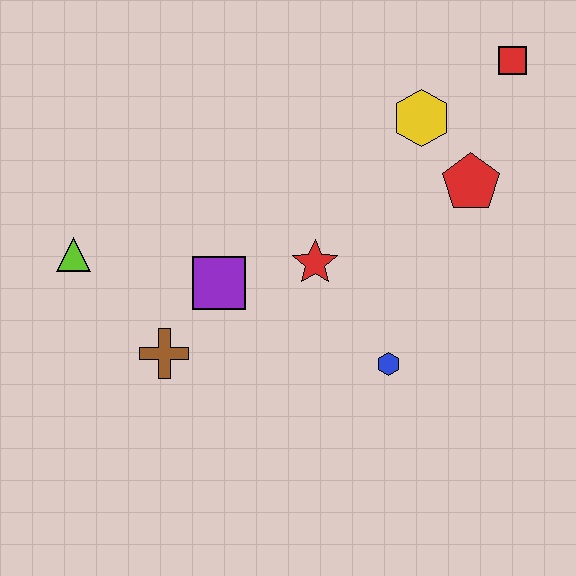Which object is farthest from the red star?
The red square is farthest from the red star.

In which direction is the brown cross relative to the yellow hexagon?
The brown cross is to the left of the yellow hexagon.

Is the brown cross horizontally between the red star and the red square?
No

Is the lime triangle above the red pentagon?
No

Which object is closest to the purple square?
The brown cross is closest to the purple square.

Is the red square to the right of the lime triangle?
Yes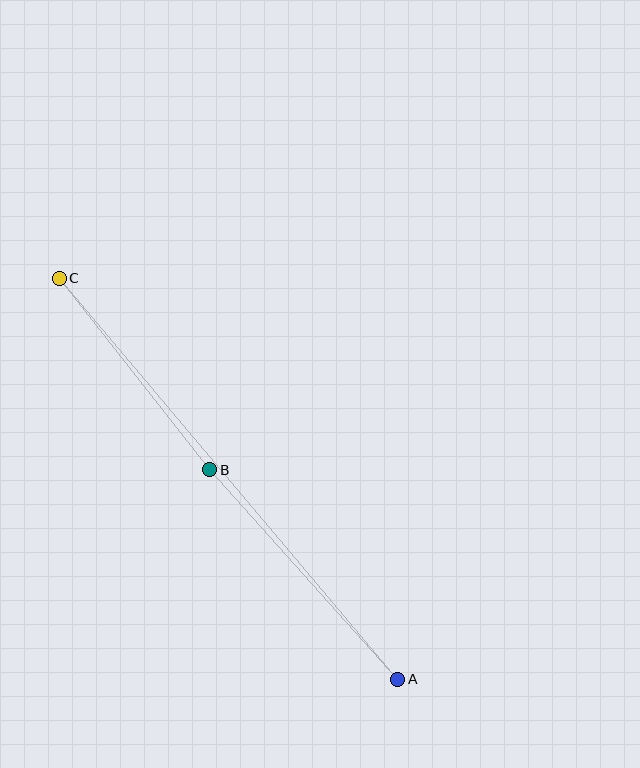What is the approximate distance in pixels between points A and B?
The distance between A and B is approximately 281 pixels.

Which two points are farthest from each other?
Points A and C are farthest from each other.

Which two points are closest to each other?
Points B and C are closest to each other.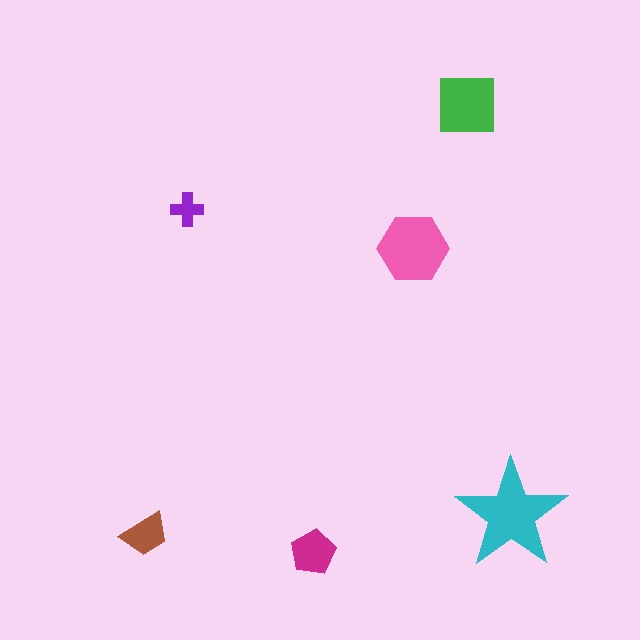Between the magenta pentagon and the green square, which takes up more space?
The green square.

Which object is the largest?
The cyan star.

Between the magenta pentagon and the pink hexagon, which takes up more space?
The pink hexagon.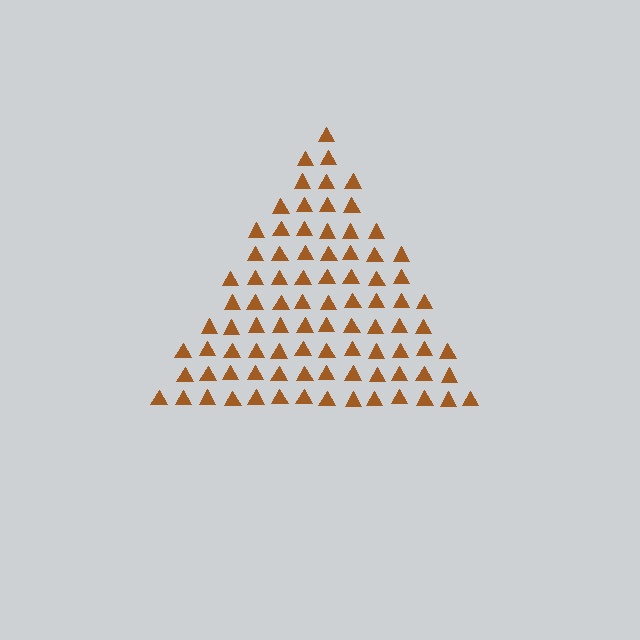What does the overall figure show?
The overall figure shows a triangle.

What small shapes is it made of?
It is made of small triangles.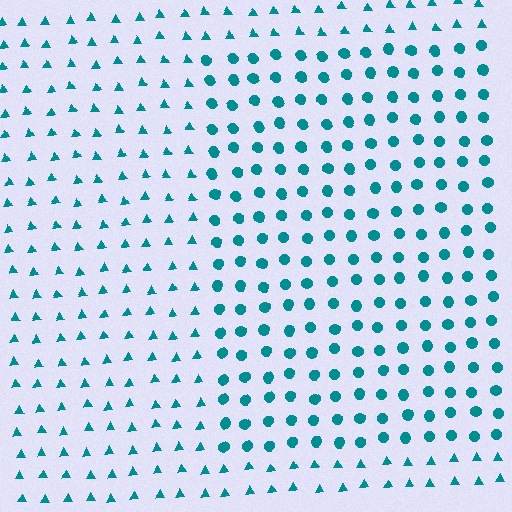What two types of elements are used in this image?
The image uses circles inside the rectangle region and triangles outside it.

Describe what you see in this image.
The image is filled with small teal elements arranged in a uniform grid. A rectangle-shaped region contains circles, while the surrounding area contains triangles. The boundary is defined purely by the change in element shape.